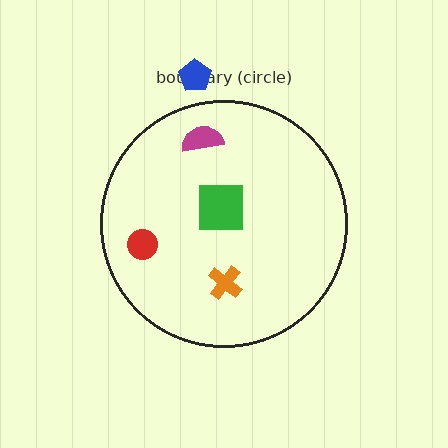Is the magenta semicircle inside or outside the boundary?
Inside.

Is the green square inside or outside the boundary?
Inside.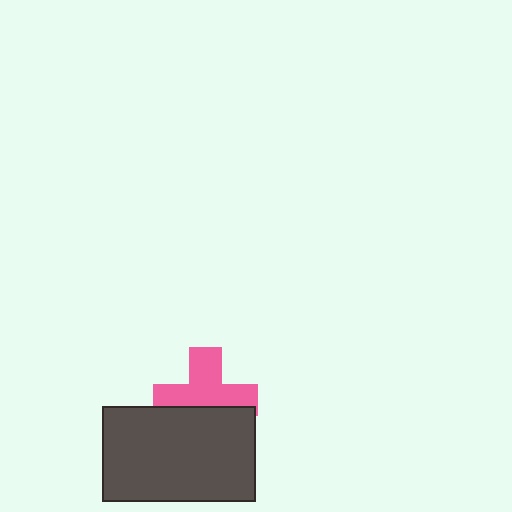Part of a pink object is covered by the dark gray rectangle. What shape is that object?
It is a cross.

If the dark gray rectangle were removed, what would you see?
You would see the complete pink cross.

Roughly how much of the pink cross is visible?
About half of it is visible (roughly 61%).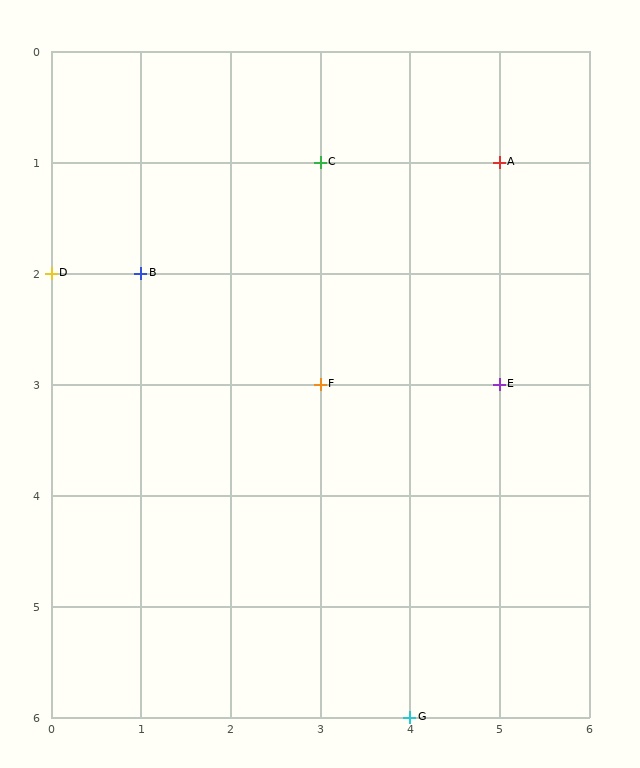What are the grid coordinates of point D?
Point D is at grid coordinates (0, 2).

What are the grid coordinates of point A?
Point A is at grid coordinates (5, 1).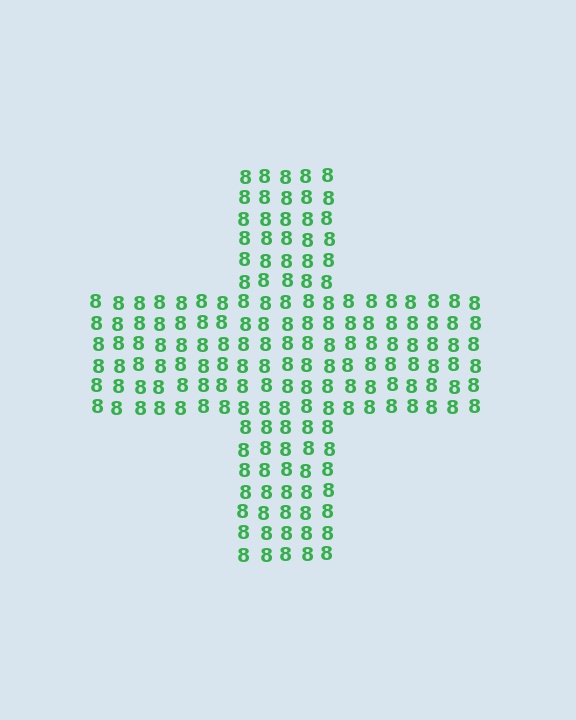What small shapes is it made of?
It is made of small digit 8's.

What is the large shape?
The large shape is a cross.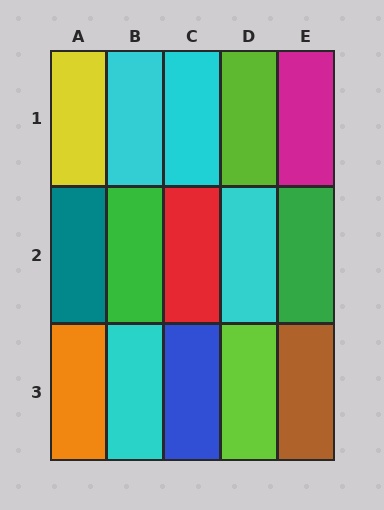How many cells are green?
2 cells are green.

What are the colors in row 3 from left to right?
Orange, cyan, blue, lime, brown.